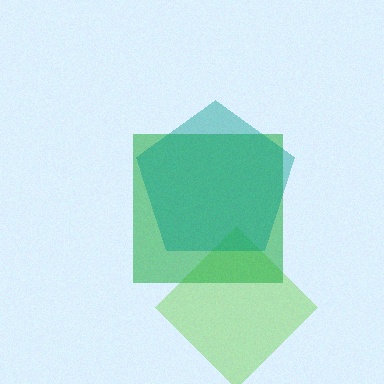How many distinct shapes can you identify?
There are 3 distinct shapes: a lime diamond, a green square, a teal pentagon.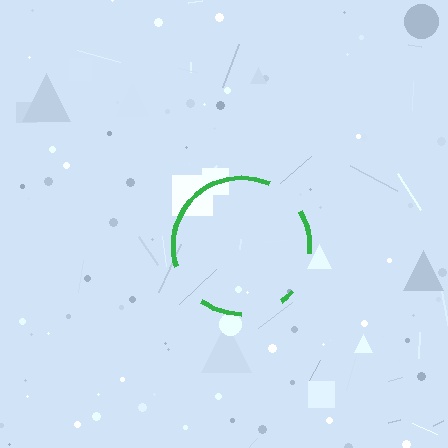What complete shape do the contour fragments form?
The contour fragments form a circle.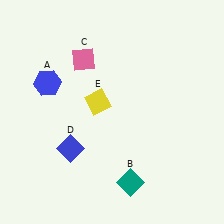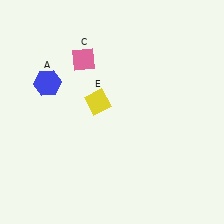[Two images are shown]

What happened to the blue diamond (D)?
The blue diamond (D) was removed in Image 2. It was in the bottom-left area of Image 1.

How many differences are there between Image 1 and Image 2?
There are 2 differences between the two images.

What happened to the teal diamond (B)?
The teal diamond (B) was removed in Image 2. It was in the bottom-right area of Image 1.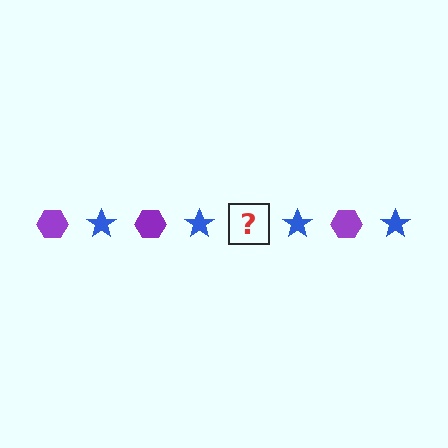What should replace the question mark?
The question mark should be replaced with a purple hexagon.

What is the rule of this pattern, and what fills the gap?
The rule is that the pattern alternates between purple hexagon and blue star. The gap should be filled with a purple hexagon.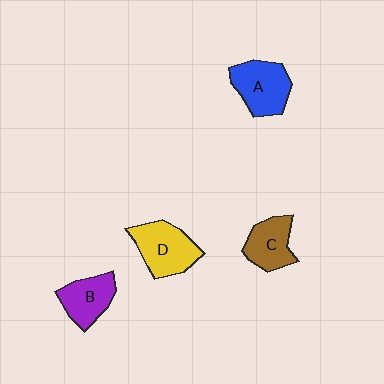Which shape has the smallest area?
Shape C (brown).